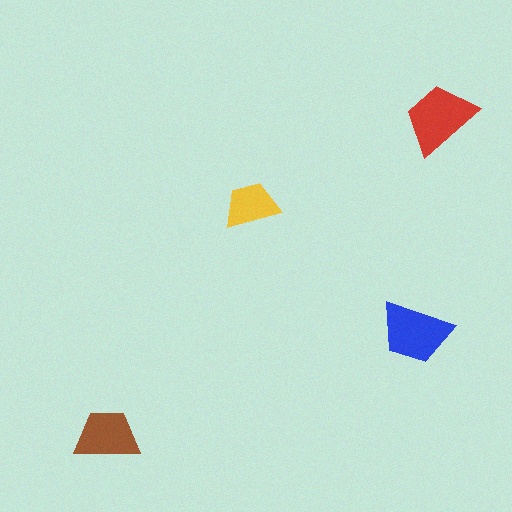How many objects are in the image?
There are 4 objects in the image.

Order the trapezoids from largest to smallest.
the red one, the blue one, the brown one, the yellow one.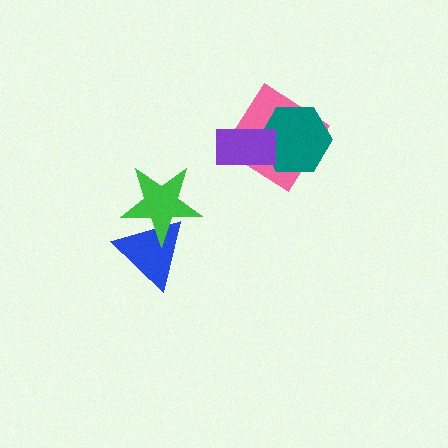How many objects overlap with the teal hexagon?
2 objects overlap with the teal hexagon.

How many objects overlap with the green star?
1 object overlaps with the green star.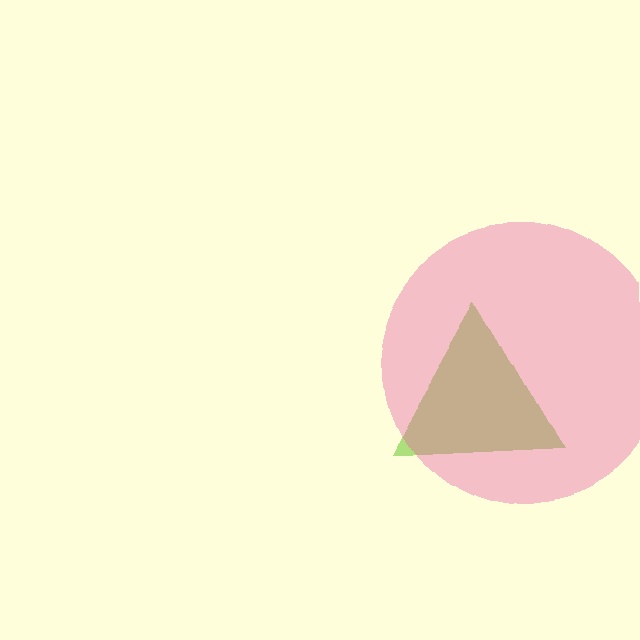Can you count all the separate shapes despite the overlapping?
Yes, there are 2 separate shapes.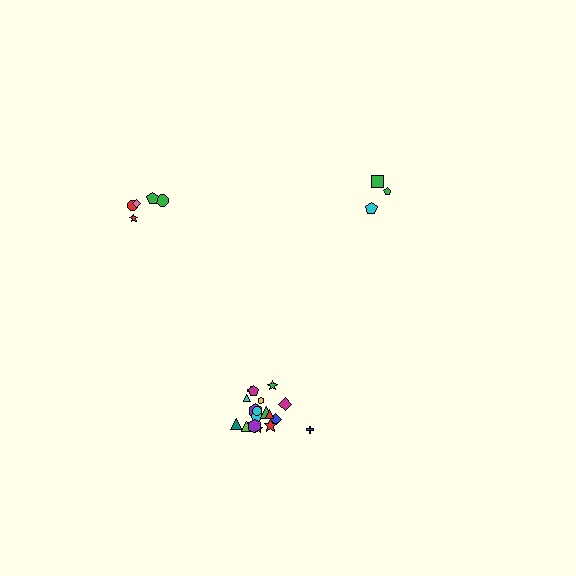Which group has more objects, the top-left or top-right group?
The top-left group.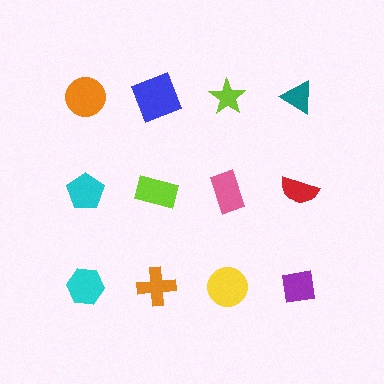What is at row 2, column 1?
A cyan pentagon.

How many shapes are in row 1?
4 shapes.